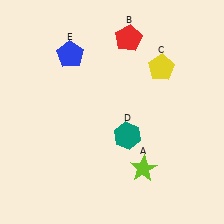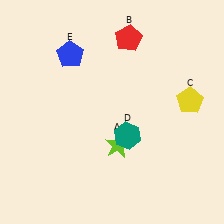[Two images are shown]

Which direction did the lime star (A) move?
The lime star (A) moved left.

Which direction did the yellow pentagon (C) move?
The yellow pentagon (C) moved down.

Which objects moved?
The objects that moved are: the lime star (A), the yellow pentagon (C).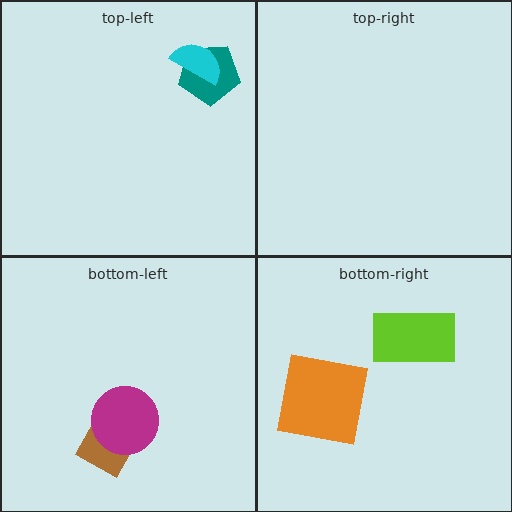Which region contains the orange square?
The bottom-right region.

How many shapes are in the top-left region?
2.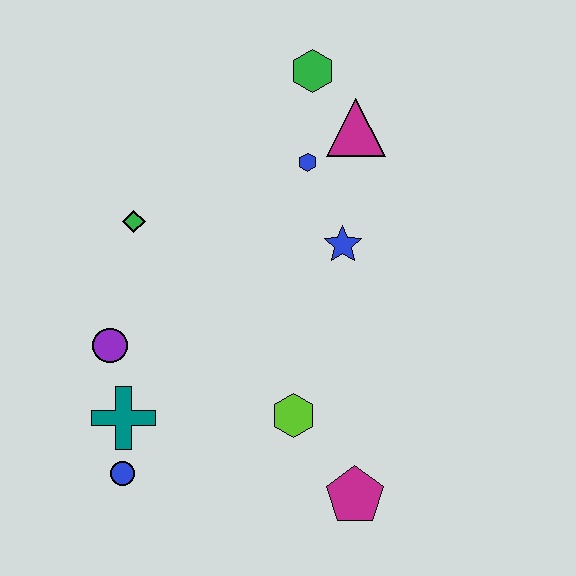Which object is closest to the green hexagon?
The magenta triangle is closest to the green hexagon.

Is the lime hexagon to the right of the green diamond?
Yes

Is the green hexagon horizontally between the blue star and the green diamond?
Yes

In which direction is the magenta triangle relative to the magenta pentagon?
The magenta triangle is above the magenta pentagon.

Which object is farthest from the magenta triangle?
The blue circle is farthest from the magenta triangle.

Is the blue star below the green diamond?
Yes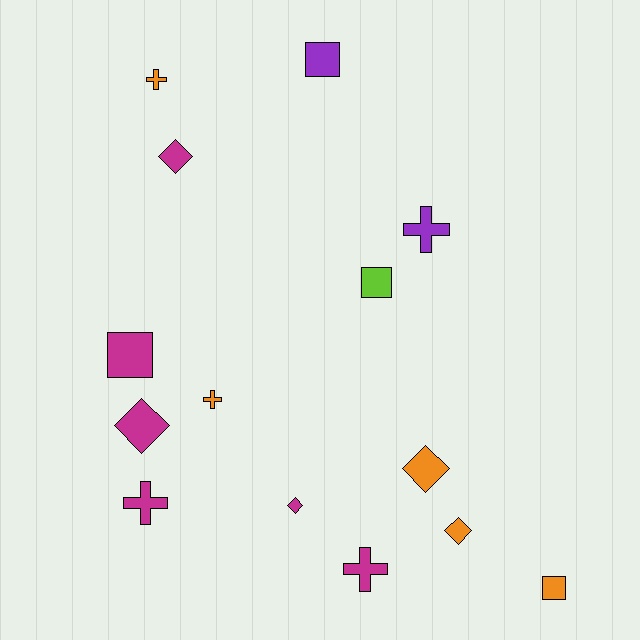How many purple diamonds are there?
There are no purple diamonds.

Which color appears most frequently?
Magenta, with 6 objects.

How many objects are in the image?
There are 14 objects.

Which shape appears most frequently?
Diamond, with 5 objects.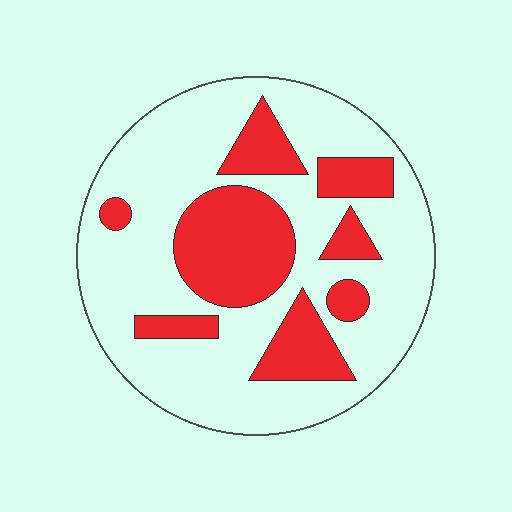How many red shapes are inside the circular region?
8.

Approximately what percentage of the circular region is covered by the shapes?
Approximately 30%.